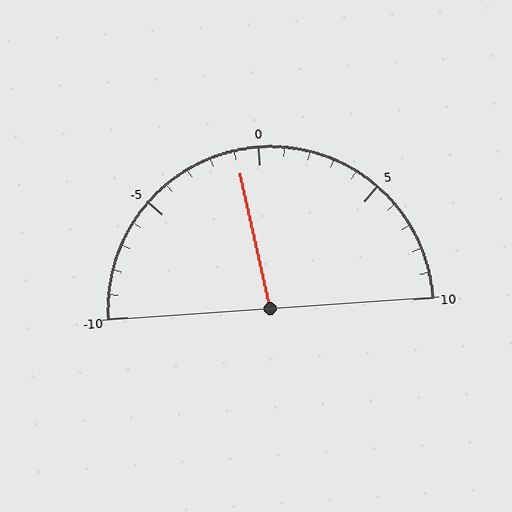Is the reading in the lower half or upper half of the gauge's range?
The reading is in the lower half of the range (-10 to 10).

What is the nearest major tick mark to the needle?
The nearest major tick mark is 0.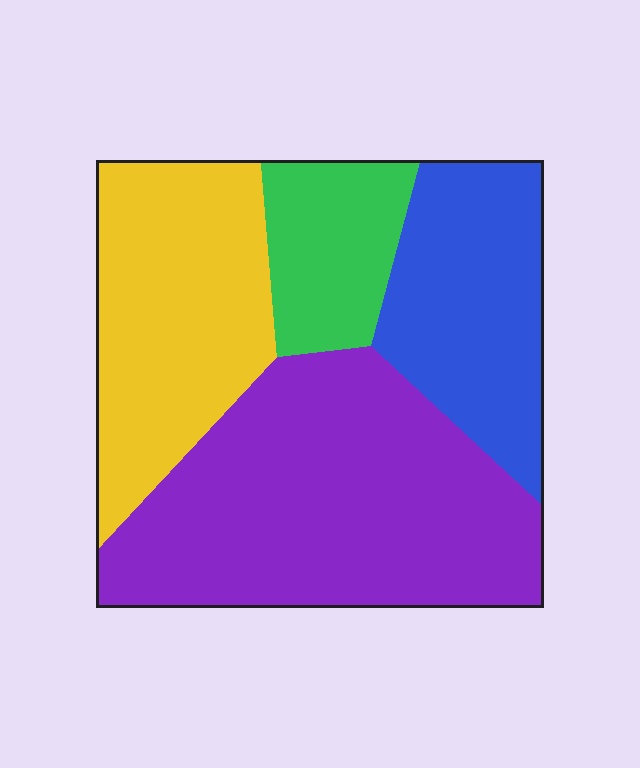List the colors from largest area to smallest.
From largest to smallest: purple, yellow, blue, green.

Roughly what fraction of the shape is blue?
Blue covers 21% of the shape.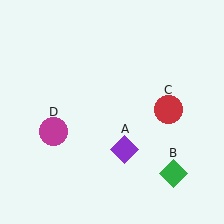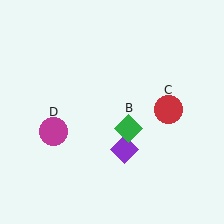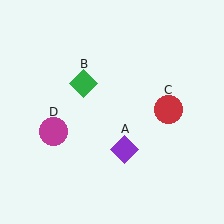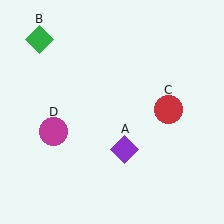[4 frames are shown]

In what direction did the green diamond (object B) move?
The green diamond (object B) moved up and to the left.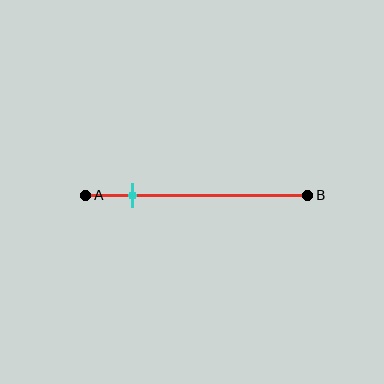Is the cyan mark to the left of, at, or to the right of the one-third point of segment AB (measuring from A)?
The cyan mark is to the left of the one-third point of segment AB.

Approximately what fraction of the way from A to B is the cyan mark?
The cyan mark is approximately 20% of the way from A to B.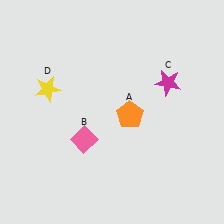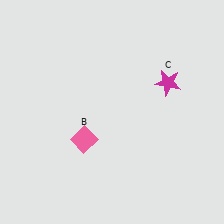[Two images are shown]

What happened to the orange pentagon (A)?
The orange pentagon (A) was removed in Image 2. It was in the bottom-right area of Image 1.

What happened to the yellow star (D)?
The yellow star (D) was removed in Image 2. It was in the top-left area of Image 1.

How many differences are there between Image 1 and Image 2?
There are 2 differences between the two images.